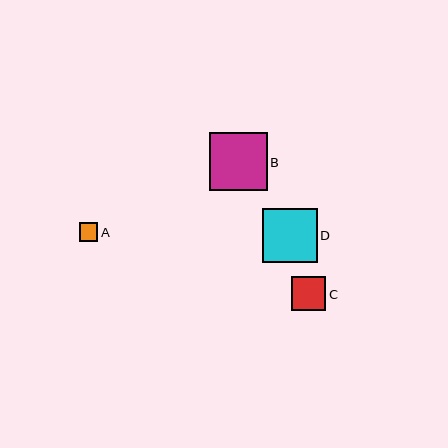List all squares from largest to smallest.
From largest to smallest: B, D, C, A.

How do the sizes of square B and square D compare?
Square B and square D are approximately the same size.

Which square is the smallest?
Square A is the smallest with a size of approximately 19 pixels.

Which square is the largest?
Square B is the largest with a size of approximately 58 pixels.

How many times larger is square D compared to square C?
Square D is approximately 1.6 times the size of square C.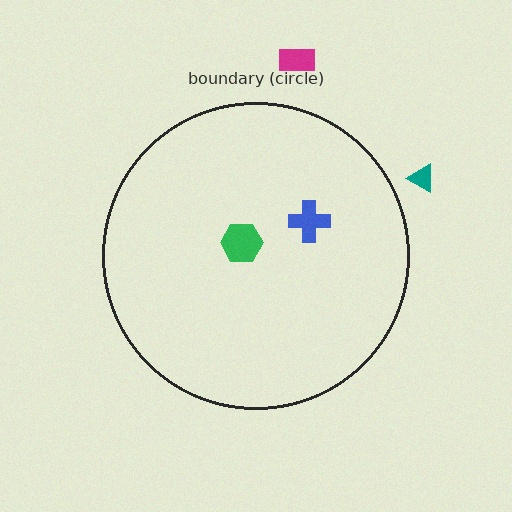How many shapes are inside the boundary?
2 inside, 2 outside.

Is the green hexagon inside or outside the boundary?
Inside.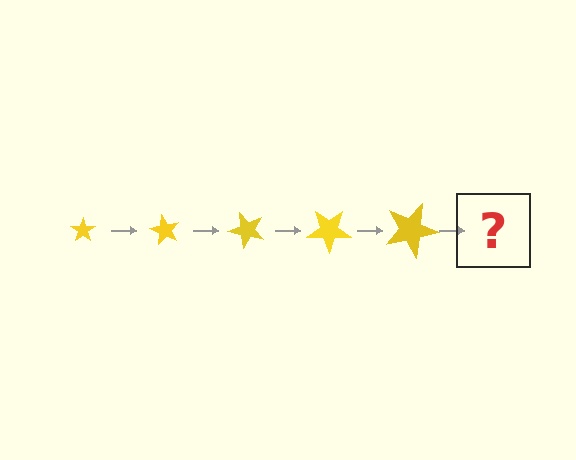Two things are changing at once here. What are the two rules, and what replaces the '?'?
The two rules are that the star grows larger each step and it rotates 60 degrees each step. The '?' should be a star, larger than the previous one and rotated 300 degrees from the start.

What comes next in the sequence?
The next element should be a star, larger than the previous one and rotated 300 degrees from the start.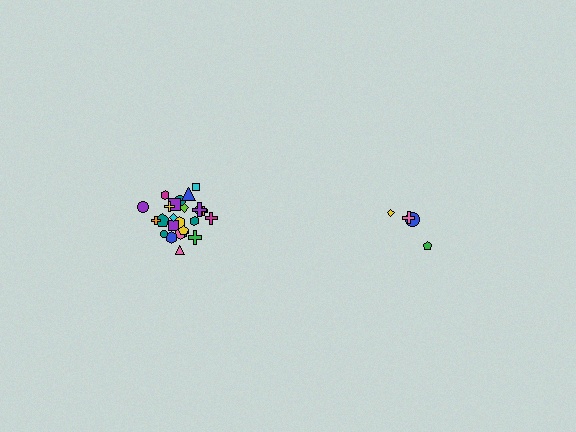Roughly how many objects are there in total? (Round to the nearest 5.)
Roughly 30 objects in total.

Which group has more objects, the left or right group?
The left group.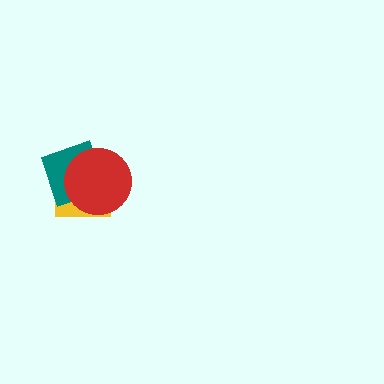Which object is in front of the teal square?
The red circle is in front of the teal square.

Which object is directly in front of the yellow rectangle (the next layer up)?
The teal square is directly in front of the yellow rectangle.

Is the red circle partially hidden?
No, no other shape covers it.